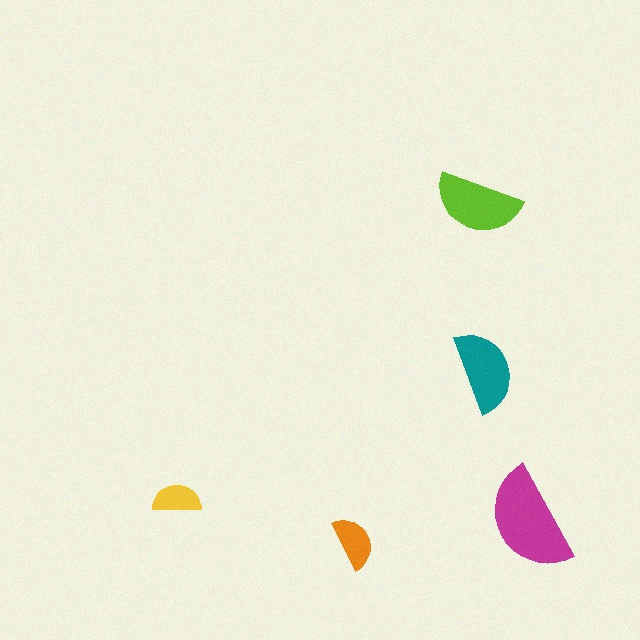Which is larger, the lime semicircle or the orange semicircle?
The lime one.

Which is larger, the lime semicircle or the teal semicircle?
The lime one.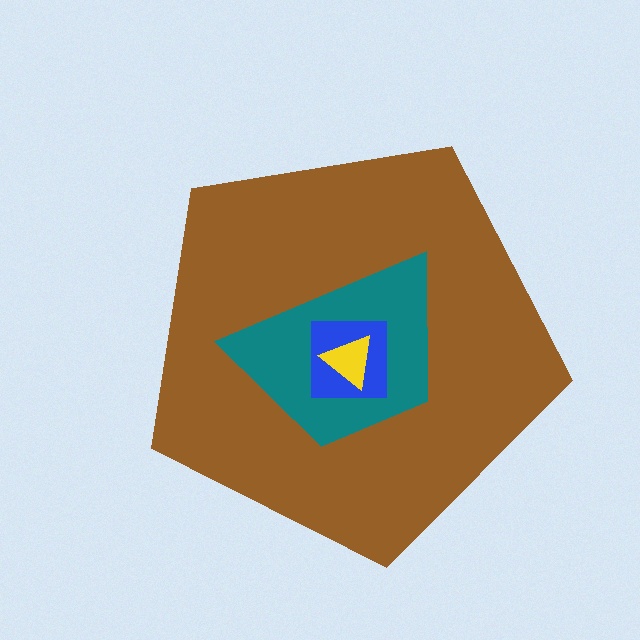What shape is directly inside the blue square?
The yellow triangle.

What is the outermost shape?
The brown pentagon.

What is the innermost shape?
The yellow triangle.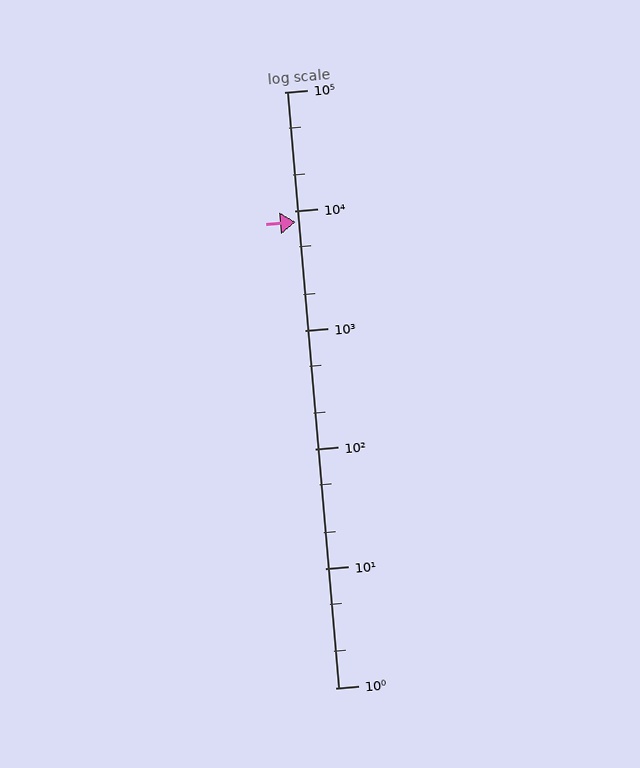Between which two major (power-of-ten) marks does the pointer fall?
The pointer is between 1000 and 10000.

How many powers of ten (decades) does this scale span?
The scale spans 5 decades, from 1 to 100000.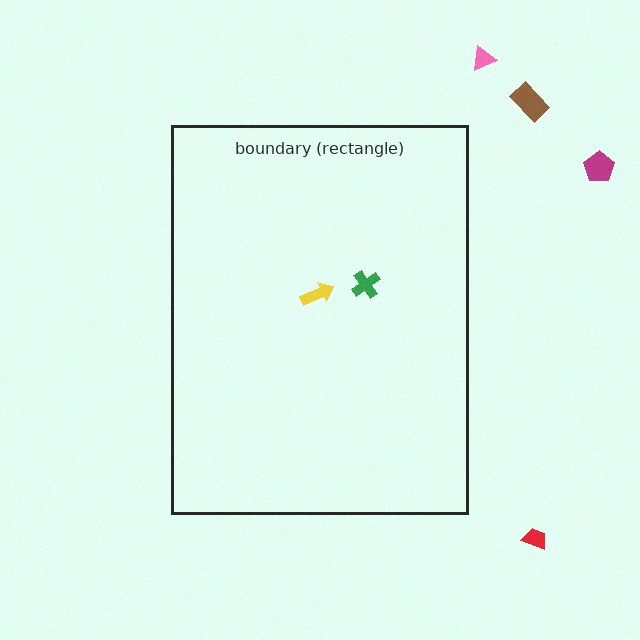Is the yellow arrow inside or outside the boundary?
Inside.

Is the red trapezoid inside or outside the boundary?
Outside.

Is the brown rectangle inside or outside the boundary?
Outside.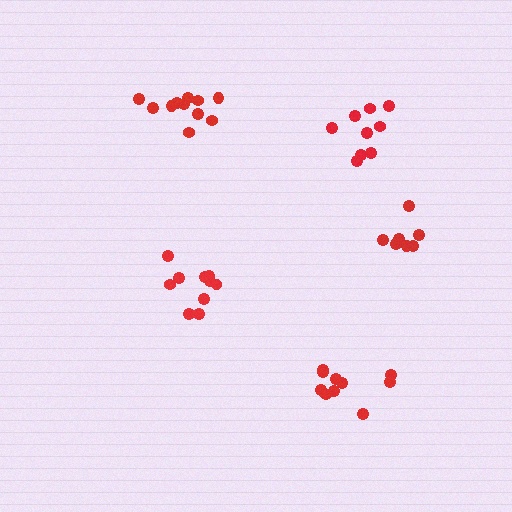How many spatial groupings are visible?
There are 5 spatial groupings.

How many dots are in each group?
Group 1: 10 dots, Group 2: 9 dots, Group 3: 11 dots, Group 4: 10 dots, Group 5: 7 dots (47 total).